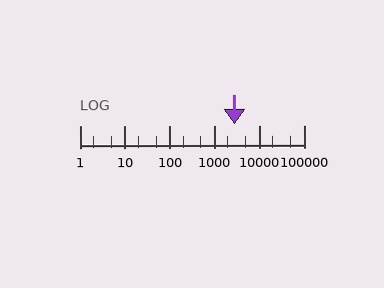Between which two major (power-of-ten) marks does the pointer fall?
The pointer is between 1000 and 10000.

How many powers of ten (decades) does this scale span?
The scale spans 5 decades, from 1 to 100000.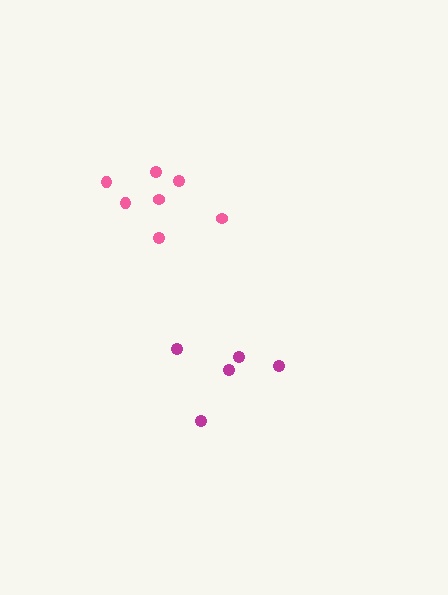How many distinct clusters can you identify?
There are 2 distinct clusters.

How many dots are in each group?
Group 1: 5 dots, Group 2: 7 dots (12 total).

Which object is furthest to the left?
The pink cluster is leftmost.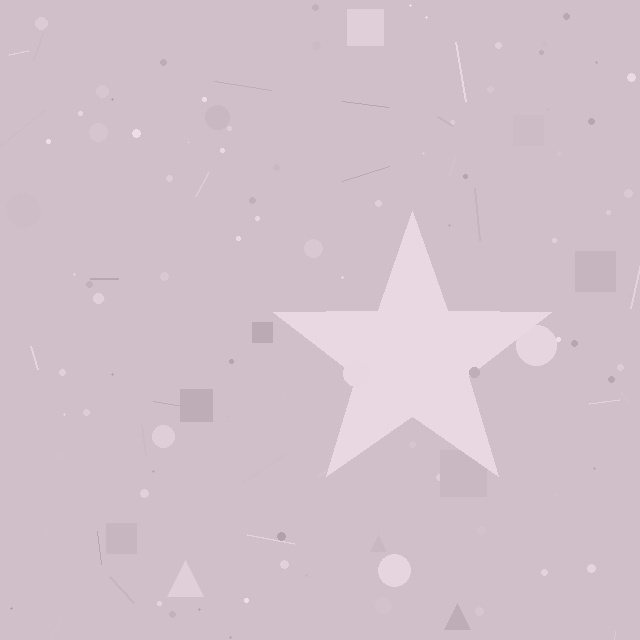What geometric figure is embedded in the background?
A star is embedded in the background.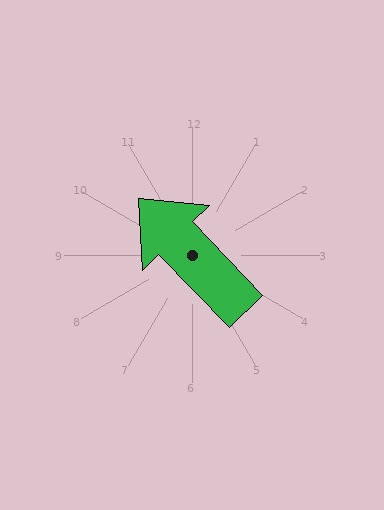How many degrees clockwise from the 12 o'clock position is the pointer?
Approximately 316 degrees.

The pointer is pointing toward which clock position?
Roughly 11 o'clock.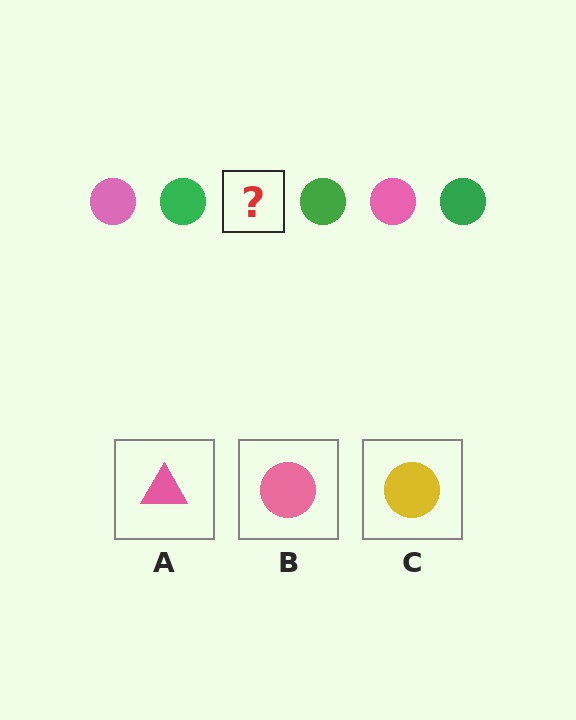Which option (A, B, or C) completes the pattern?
B.